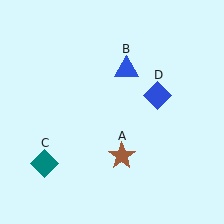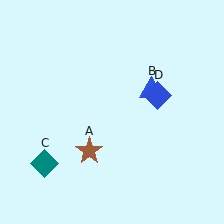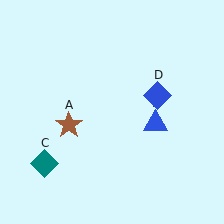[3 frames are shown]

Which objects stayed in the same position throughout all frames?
Teal diamond (object C) and blue diamond (object D) remained stationary.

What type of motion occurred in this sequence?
The brown star (object A), blue triangle (object B) rotated clockwise around the center of the scene.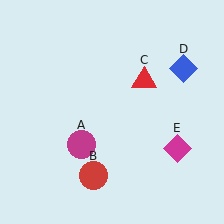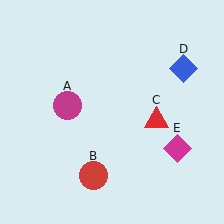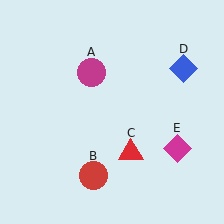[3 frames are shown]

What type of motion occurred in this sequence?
The magenta circle (object A), red triangle (object C) rotated clockwise around the center of the scene.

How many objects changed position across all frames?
2 objects changed position: magenta circle (object A), red triangle (object C).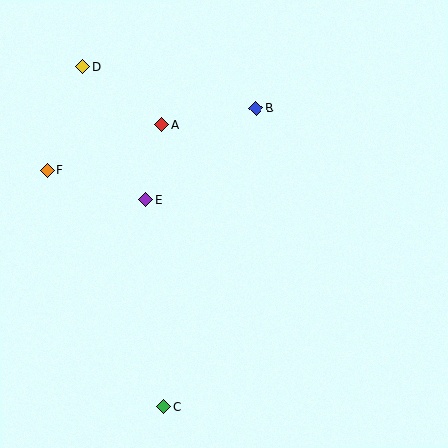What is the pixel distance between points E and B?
The distance between E and B is 144 pixels.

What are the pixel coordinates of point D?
Point D is at (83, 67).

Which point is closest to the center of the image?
Point E at (146, 200) is closest to the center.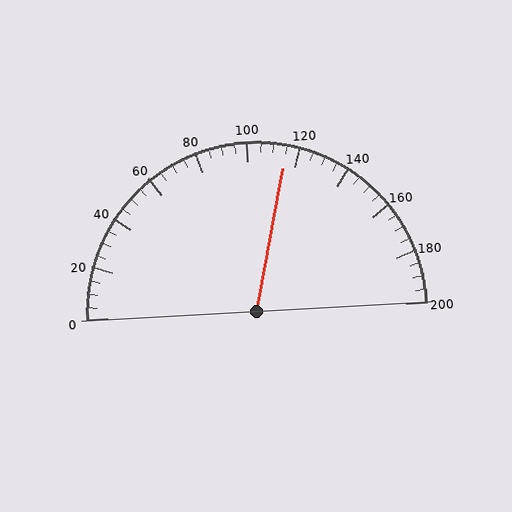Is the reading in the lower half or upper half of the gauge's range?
The reading is in the upper half of the range (0 to 200).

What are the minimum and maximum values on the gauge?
The gauge ranges from 0 to 200.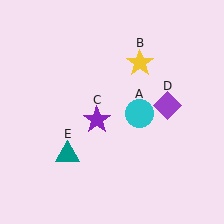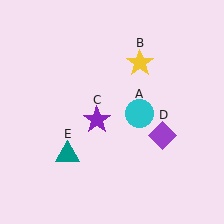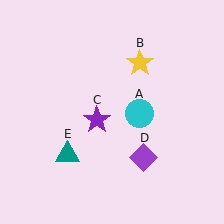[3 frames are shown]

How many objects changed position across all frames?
1 object changed position: purple diamond (object D).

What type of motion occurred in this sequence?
The purple diamond (object D) rotated clockwise around the center of the scene.